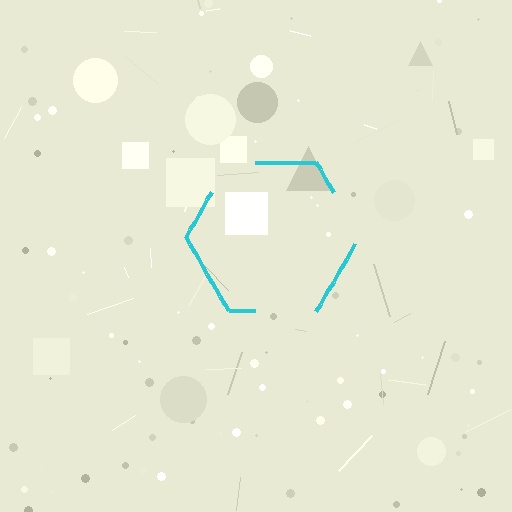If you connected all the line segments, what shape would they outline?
They would outline a hexagon.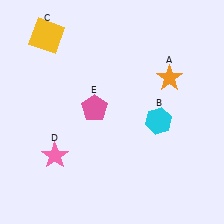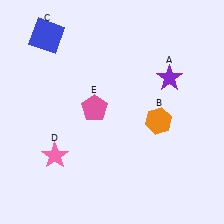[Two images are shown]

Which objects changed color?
A changed from orange to purple. B changed from cyan to orange. C changed from yellow to blue.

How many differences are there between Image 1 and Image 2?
There are 3 differences between the two images.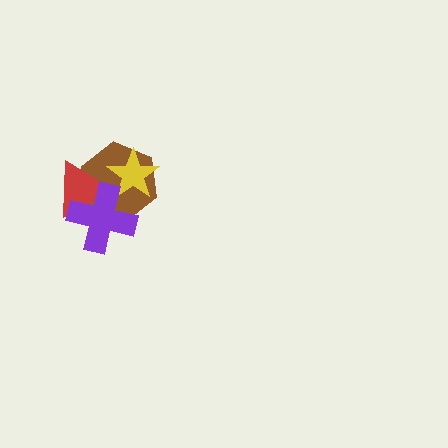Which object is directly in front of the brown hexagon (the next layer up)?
The red triangle is directly in front of the brown hexagon.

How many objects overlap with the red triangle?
3 objects overlap with the red triangle.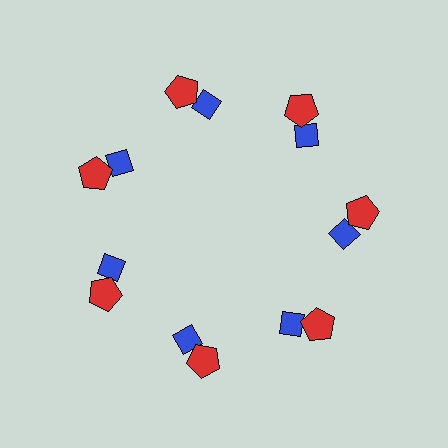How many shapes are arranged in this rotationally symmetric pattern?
There are 14 shapes, arranged in 7 groups of 2.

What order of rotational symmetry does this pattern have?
This pattern has 7-fold rotational symmetry.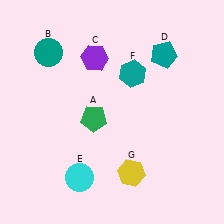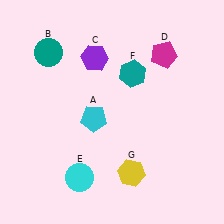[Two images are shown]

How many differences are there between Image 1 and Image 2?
There are 2 differences between the two images.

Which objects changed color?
A changed from green to cyan. D changed from teal to magenta.